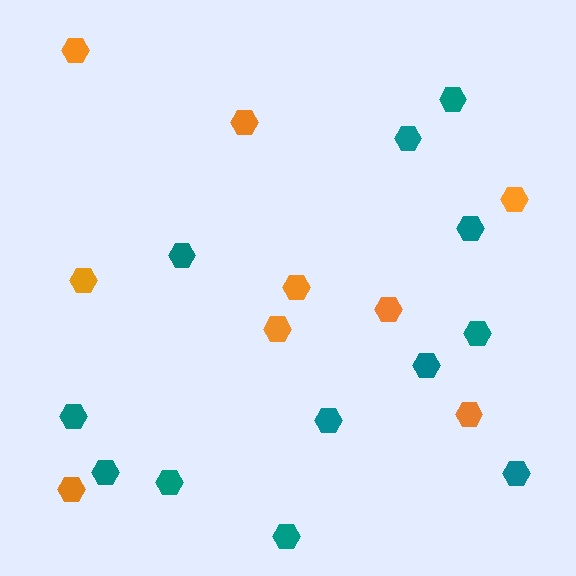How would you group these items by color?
There are 2 groups: one group of teal hexagons (12) and one group of orange hexagons (9).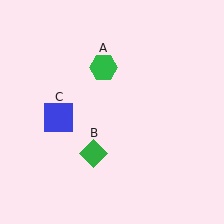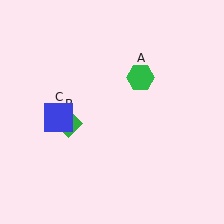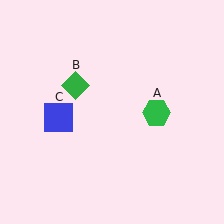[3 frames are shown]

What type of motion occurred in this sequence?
The green hexagon (object A), green diamond (object B) rotated clockwise around the center of the scene.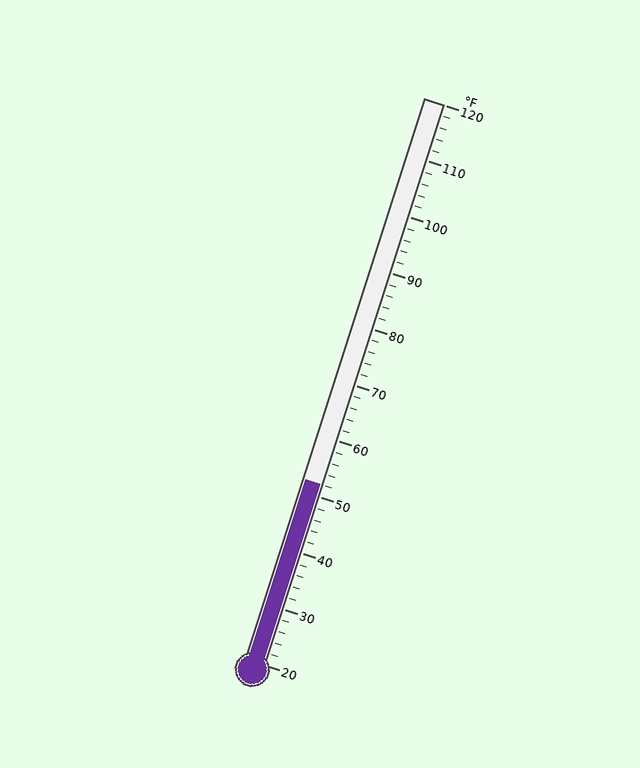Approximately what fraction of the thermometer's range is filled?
The thermometer is filled to approximately 30% of its range.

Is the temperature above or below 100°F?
The temperature is below 100°F.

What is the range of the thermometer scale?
The thermometer scale ranges from 20°F to 120°F.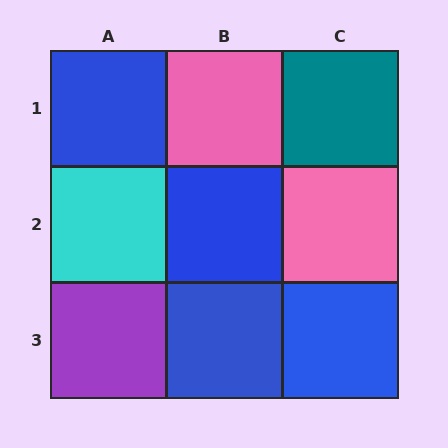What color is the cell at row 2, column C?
Pink.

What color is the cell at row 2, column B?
Blue.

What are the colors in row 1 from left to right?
Blue, pink, teal.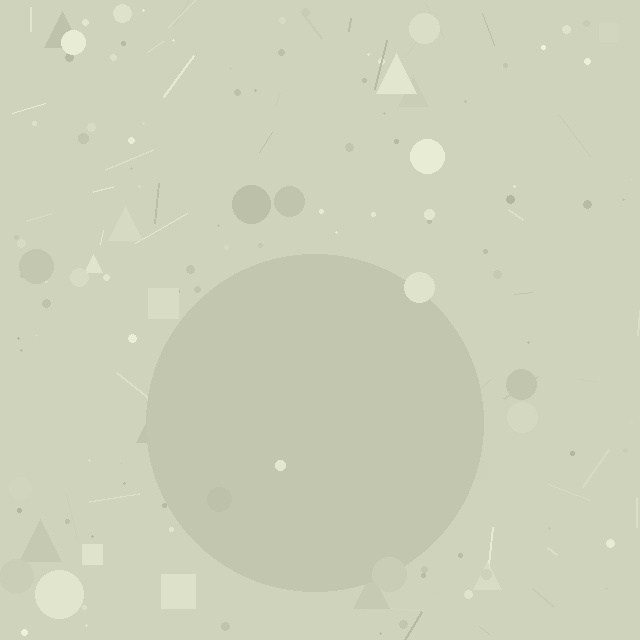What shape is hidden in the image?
A circle is hidden in the image.